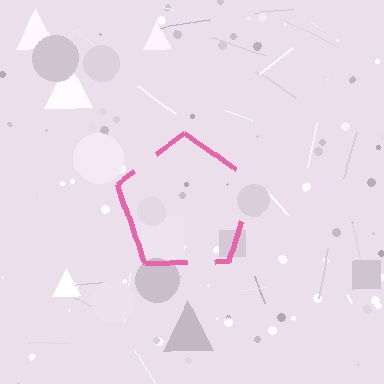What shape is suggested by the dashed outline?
The dashed outline suggests a pentagon.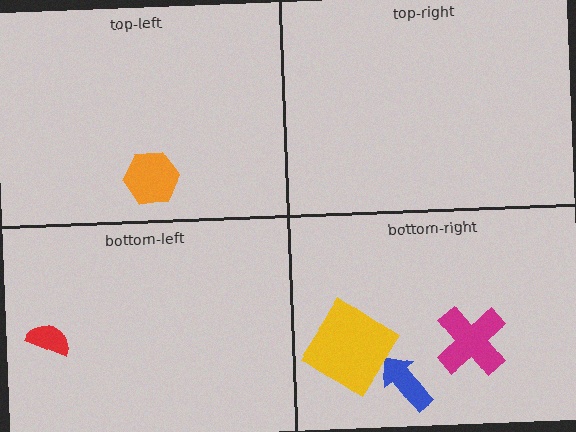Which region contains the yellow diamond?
The bottom-right region.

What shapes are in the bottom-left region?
The red semicircle.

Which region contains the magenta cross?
The bottom-right region.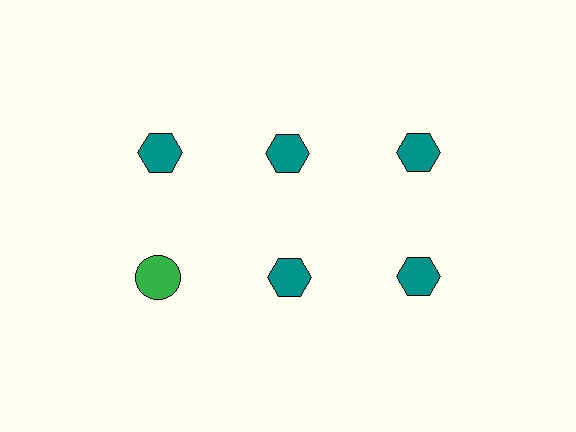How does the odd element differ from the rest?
It differs in both color (green instead of teal) and shape (circle instead of hexagon).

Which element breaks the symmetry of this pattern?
The green circle in the second row, leftmost column breaks the symmetry. All other shapes are teal hexagons.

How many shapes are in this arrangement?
There are 6 shapes arranged in a grid pattern.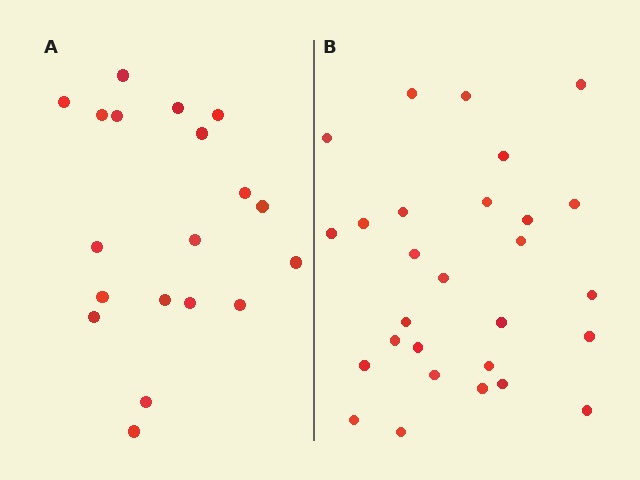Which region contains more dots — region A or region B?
Region B (the right region) has more dots.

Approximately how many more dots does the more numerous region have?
Region B has roughly 8 or so more dots than region A.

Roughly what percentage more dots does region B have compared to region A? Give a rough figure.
About 45% more.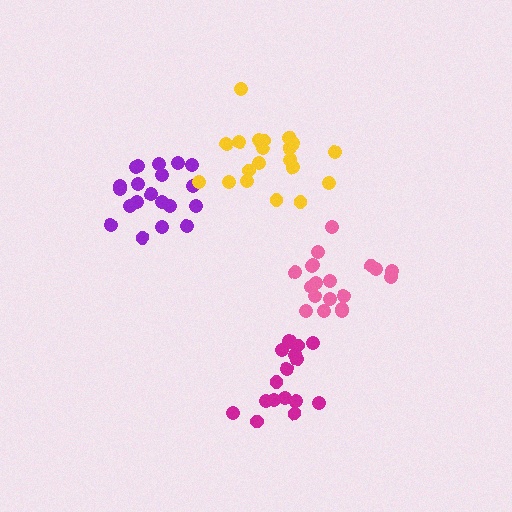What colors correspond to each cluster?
The clusters are colored: pink, purple, magenta, yellow.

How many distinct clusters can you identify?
There are 4 distinct clusters.